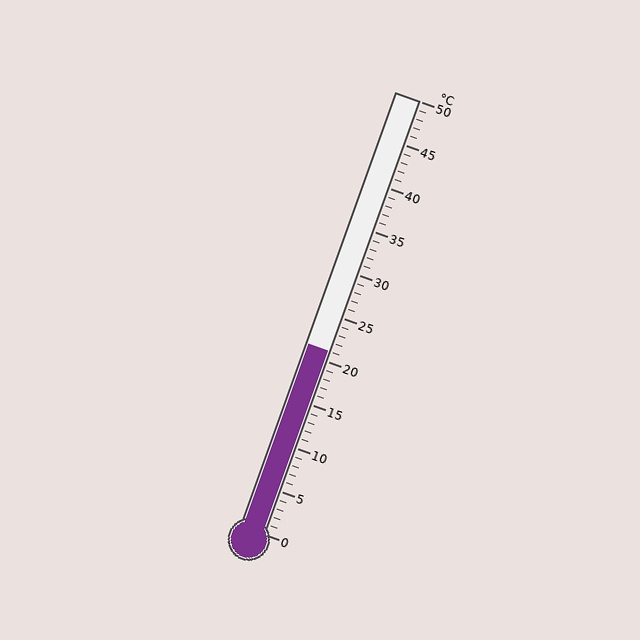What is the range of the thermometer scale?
The thermometer scale ranges from 0°C to 50°C.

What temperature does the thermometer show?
The thermometer shows approximately 21°C.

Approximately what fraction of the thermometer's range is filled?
The thermometer is filled to approximately 40% of its range.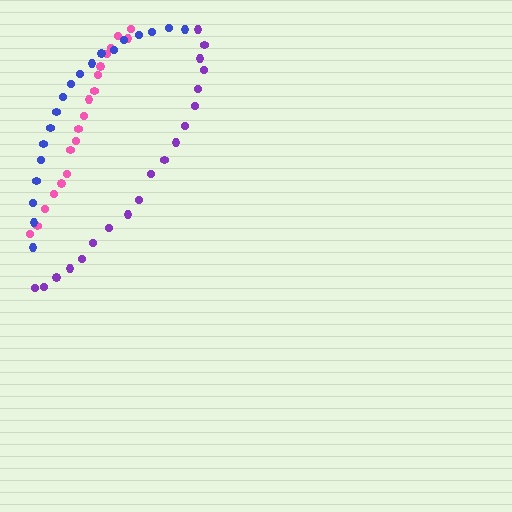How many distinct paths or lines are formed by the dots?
There are 3 distinct paths.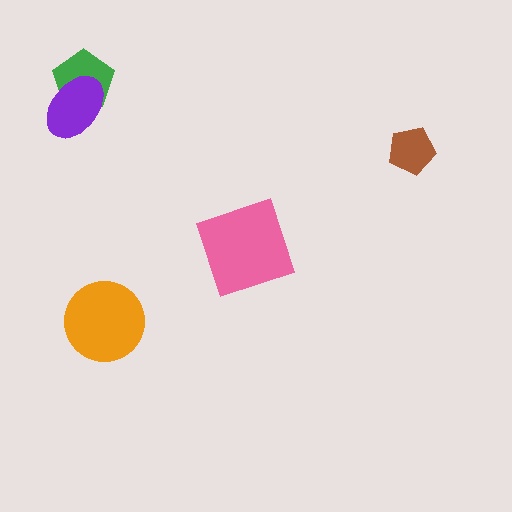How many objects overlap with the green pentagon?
1 object overlaps with the green pentagon.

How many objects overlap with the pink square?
0 objects overlap with the pink square.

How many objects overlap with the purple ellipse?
1 object overlaps with the purple ellipse.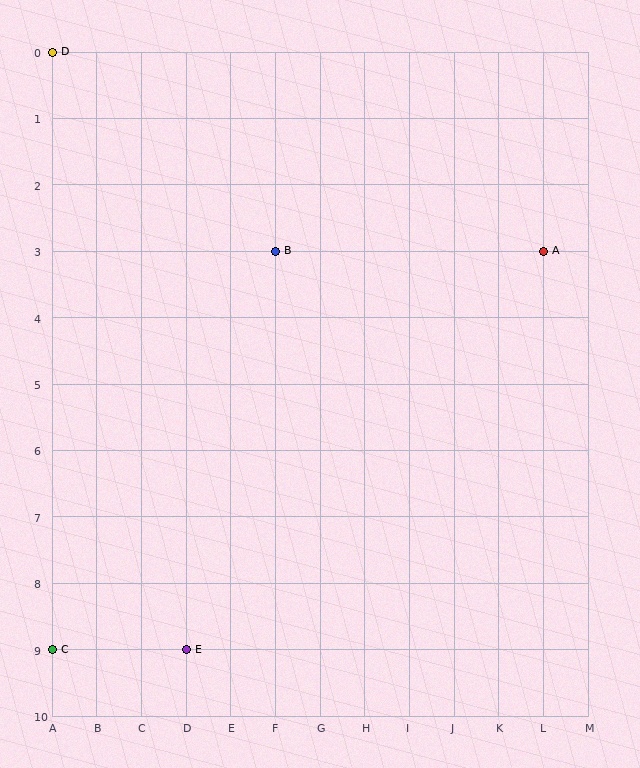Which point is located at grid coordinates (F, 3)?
Point B is at (F, 3).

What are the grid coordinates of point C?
Point C is at grid coordinates (A, 9).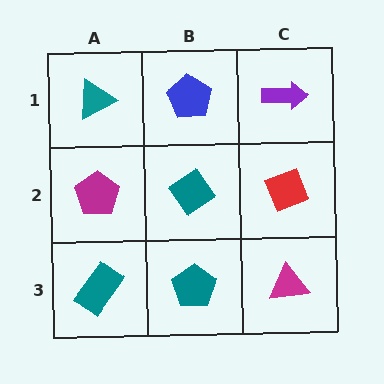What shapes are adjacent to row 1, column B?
A teal diamond (row 2, column B), a teal triangle (row 1, column A), a purple arrow (row 1, column C).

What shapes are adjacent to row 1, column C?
A red diamond (row 2, column C), a blue pentagon (row 1, column B).